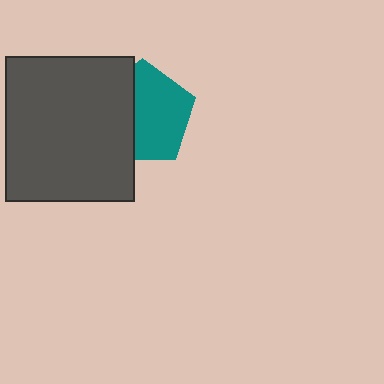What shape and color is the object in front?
The object in front is a dark gray rectangle.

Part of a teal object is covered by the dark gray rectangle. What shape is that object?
It is a pentagon.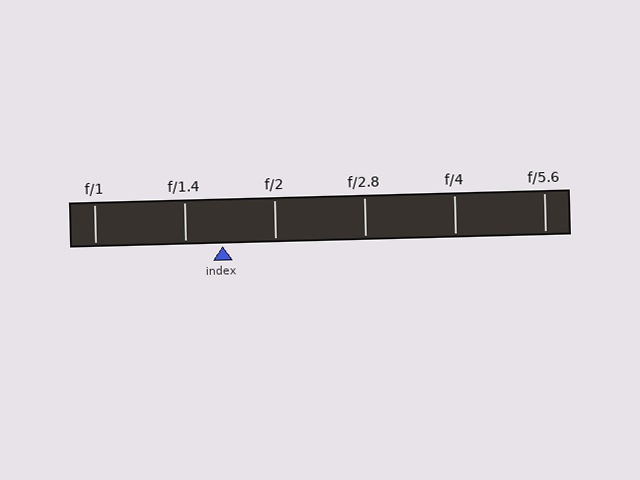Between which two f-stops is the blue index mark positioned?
The index mark is between f/1.4 and f/2.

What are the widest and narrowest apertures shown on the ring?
The widest aperture shown is f/1 and the narrowest is f/5.6.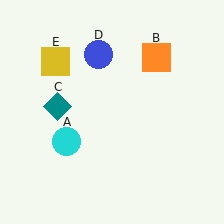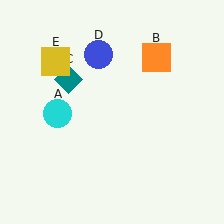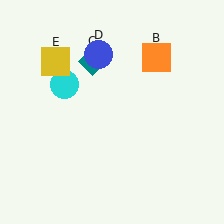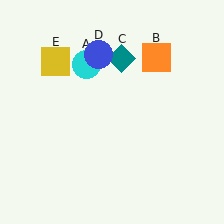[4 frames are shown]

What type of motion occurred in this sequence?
The cyan circle (object A), teal diamond (object C) rotated clockwise around the center of the scene.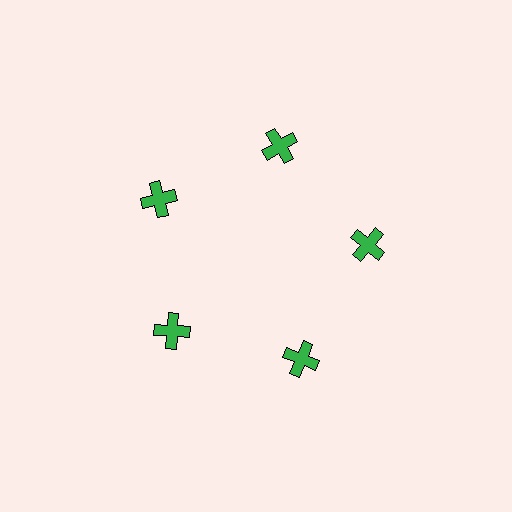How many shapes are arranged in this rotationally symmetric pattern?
There are 5 shapes, arranged in 5 groups of 1.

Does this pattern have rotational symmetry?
Yes, this pattern has 5-fold rotational symmetry. It looks the same after rotating 72 degrees around the center.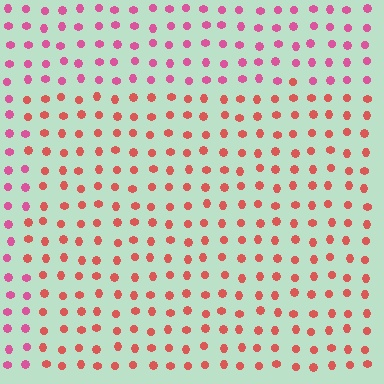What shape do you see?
I see a rectangle.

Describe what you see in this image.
The image is filled with small pink elements in a uniform arrangement. A rectangle-shaped region is visible where the elements are tinted to a slightly different hue, forming a subtle color boundary.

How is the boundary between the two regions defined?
The boundary is defined purely by a slight shift in hue (about 34 degrees). Spacing, size, and orientation are identical on both sides.